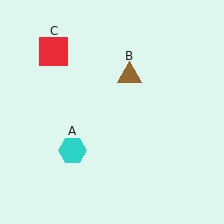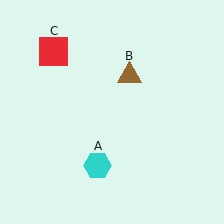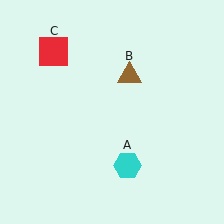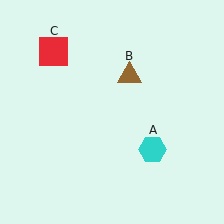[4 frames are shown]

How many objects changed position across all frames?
1 object changed position: cyan hexagon (object A).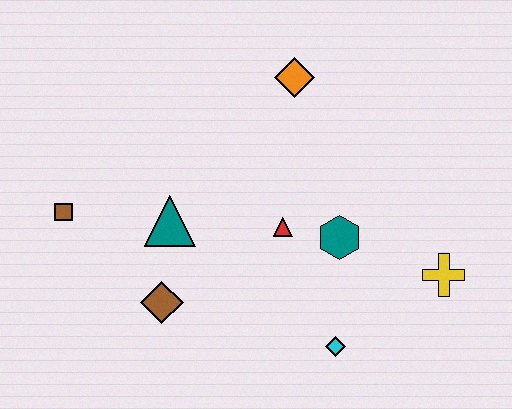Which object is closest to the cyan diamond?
The teal hexagon is closest to the cyan diamond.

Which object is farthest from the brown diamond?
The yellow cross is farthest from the brown diamond.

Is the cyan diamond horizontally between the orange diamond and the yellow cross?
Yes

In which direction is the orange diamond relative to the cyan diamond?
The orange diamond is above the cyan diamond.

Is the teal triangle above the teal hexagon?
Yes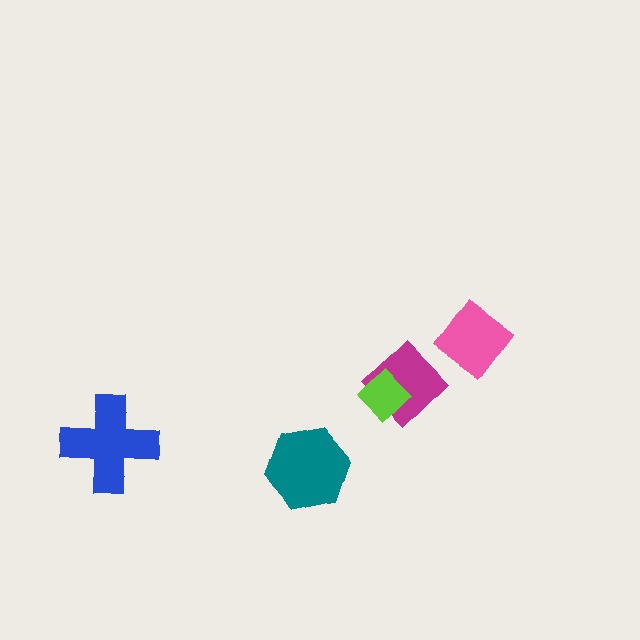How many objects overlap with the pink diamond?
0 objects overlap with the pink diamond.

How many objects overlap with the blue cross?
0 objects overlap with the blue cross.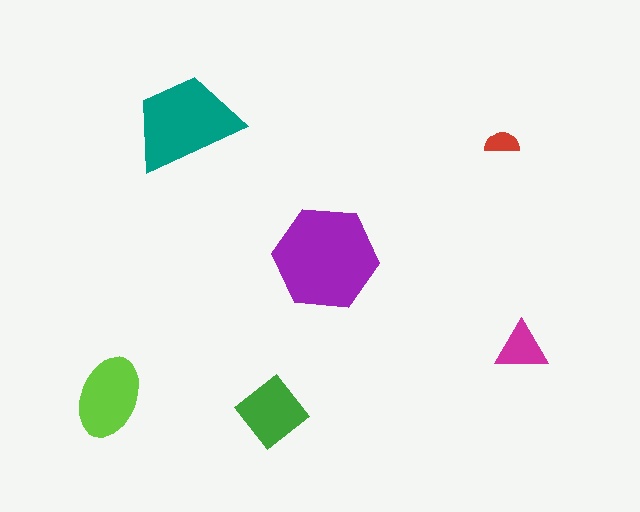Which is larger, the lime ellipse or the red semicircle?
The lime ellipse.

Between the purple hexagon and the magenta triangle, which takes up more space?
The purple hexagon.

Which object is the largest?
The purple hexagon.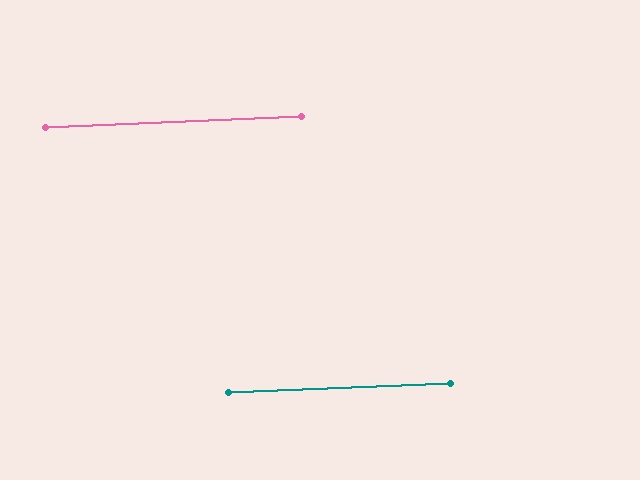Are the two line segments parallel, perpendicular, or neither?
Parallel — their directions differ by only 0.4°.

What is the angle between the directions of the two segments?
Approximately 0 degrees.